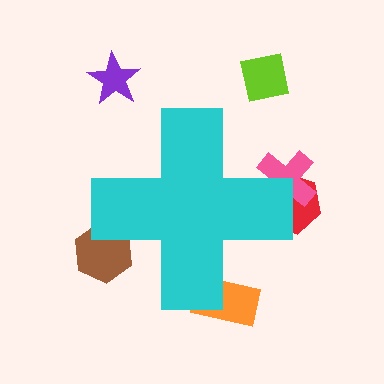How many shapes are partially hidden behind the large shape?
4 shapes are partially hidden.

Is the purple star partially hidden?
No, the purple star is fully visible.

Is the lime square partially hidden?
No, the lime square is fully visible.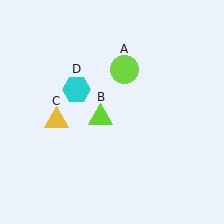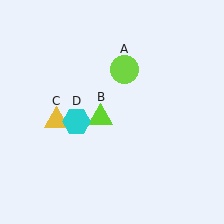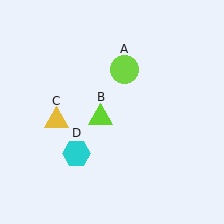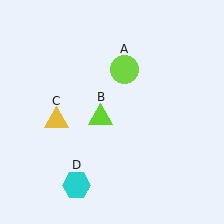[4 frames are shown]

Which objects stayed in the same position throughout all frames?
Lime circle (object A) and lime triangle (object B) and yellow triangle (object C) remained stationary.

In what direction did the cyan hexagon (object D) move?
The cyan hexagon (object D) moved down.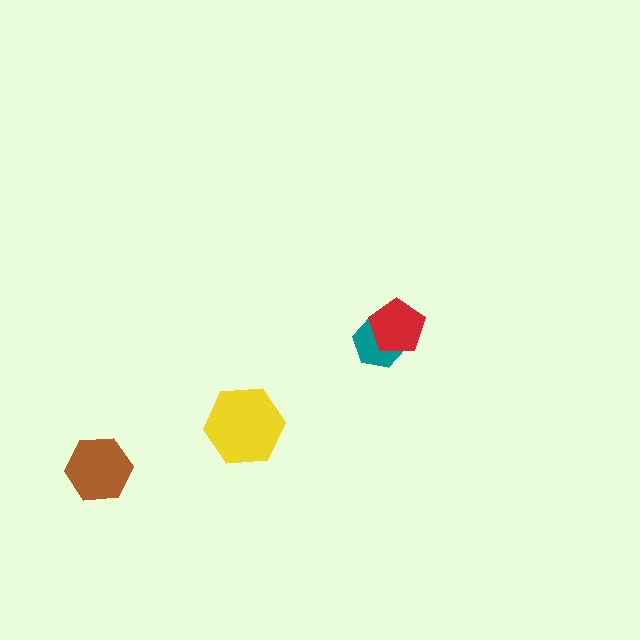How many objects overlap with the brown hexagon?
0 objects overlap with the brown hexagon.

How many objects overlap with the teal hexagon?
1 object overlaps with the teal hexagon.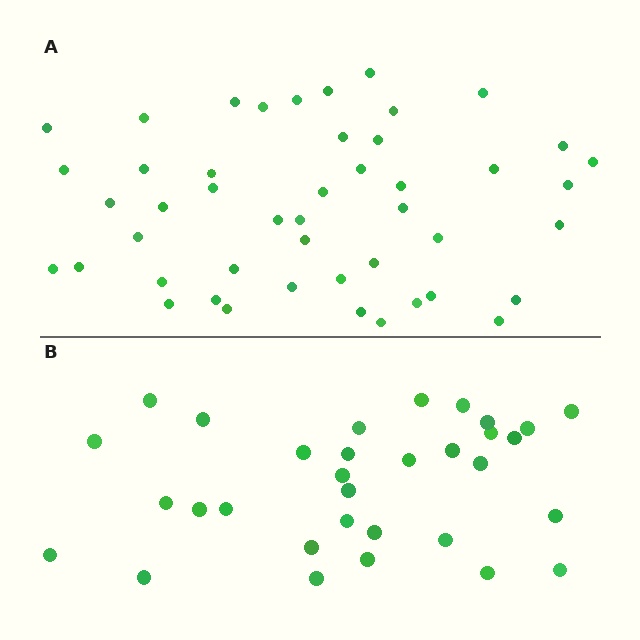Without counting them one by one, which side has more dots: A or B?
Region A (the top region) has more dots.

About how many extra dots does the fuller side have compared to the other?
Region A has approximately 15 more dots than region B.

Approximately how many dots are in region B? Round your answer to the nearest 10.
About 30 dots. (The exact count is 32, which rounds to 30.)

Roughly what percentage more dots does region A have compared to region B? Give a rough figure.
About 45% more.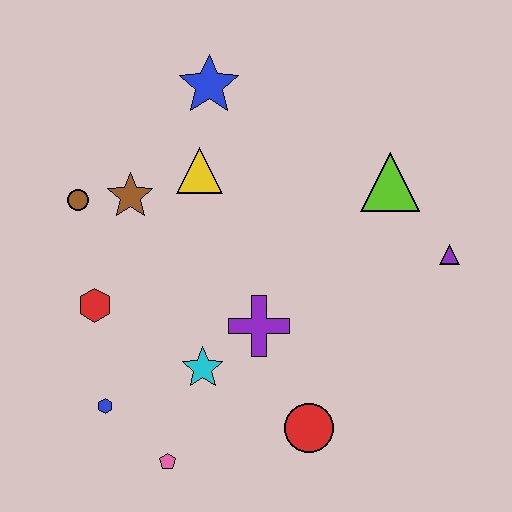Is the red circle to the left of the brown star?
No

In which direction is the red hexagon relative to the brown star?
The red hexagon is below the brown star.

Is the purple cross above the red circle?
Yes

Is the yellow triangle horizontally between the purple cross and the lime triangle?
No